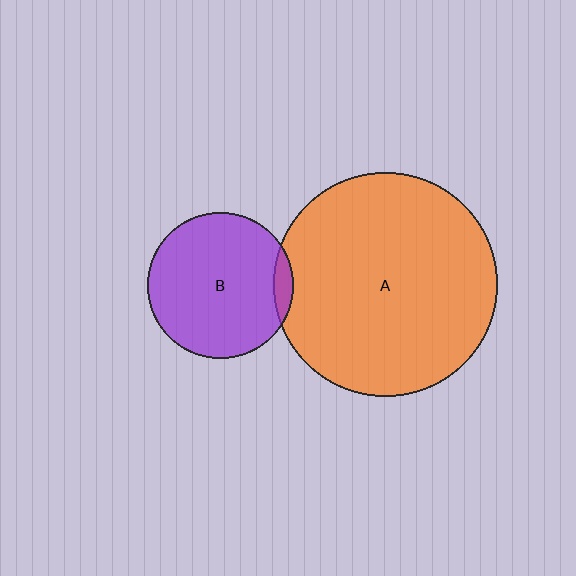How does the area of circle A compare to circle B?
Approximately 2.4 times.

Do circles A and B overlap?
Yes.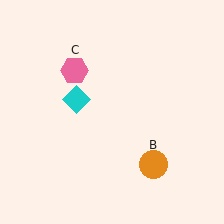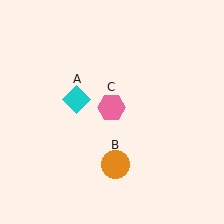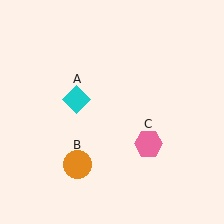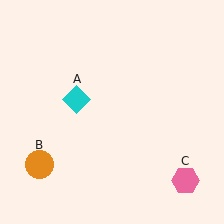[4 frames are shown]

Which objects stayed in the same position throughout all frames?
Cyan diamond (object A) remained stationary.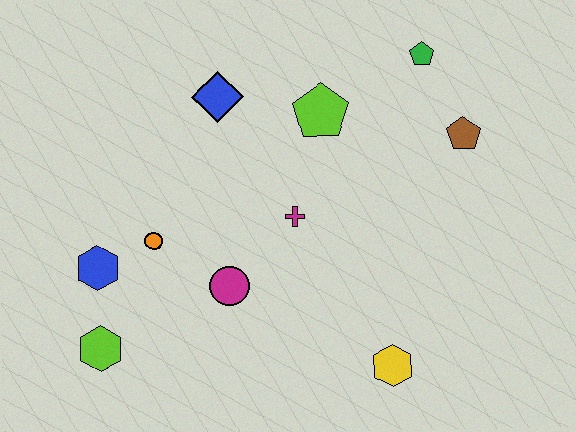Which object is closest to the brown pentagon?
The green pentagon is closest to the brown pentagon.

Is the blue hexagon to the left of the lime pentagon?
Yes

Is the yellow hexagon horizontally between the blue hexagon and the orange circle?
No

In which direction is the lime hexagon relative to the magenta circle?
The lime hexagon is to the left of the magenta circle.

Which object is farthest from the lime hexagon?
The green pentagon is farthest from the lime hexagon.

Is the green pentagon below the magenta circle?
No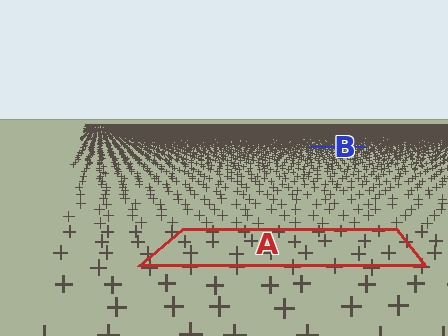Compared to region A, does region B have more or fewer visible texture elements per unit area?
Region B has more texture elements per unit area — they are packed more densely because it is farther away.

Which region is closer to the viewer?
Region A is closer. The texture elements there are larger and more spread out.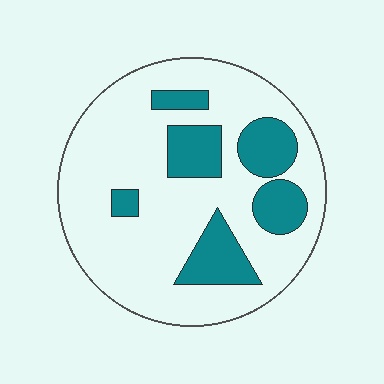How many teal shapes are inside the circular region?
6.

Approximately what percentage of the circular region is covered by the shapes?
Approximately 25%.